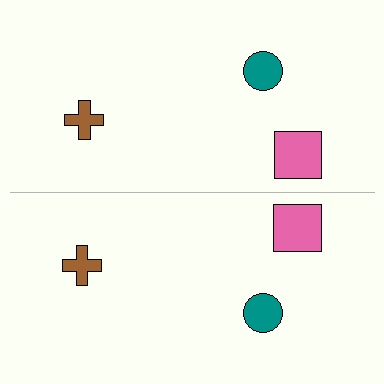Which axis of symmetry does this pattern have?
The pattern has a horizontal axis of symmetry running through the center of the image.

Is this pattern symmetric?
Yes, this pattern has bilateral (reflection) symmetry.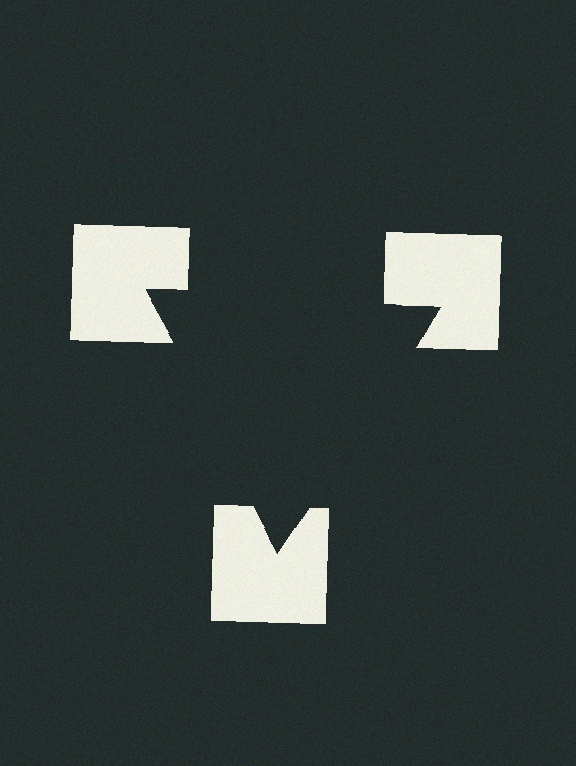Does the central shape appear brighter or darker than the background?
It typically appears slightly darker than the background, even though no actual brightness change is drawn.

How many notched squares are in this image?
There are 3 — one at each vertex of the illusory triangle.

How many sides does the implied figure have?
3 sides.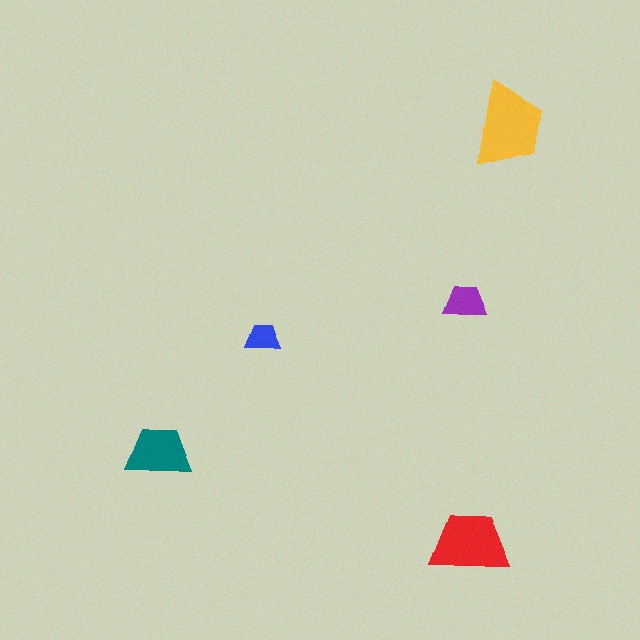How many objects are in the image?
There are 5 objects in the image.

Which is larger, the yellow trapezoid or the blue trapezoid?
The yellow one.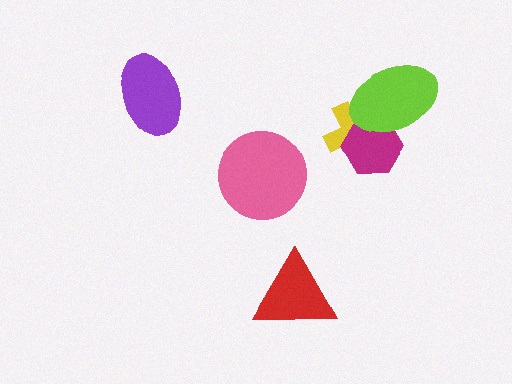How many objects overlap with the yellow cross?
2 objects overlap with the yellow cross.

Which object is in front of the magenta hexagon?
The lime ellipse is in front of the magenta hexagon.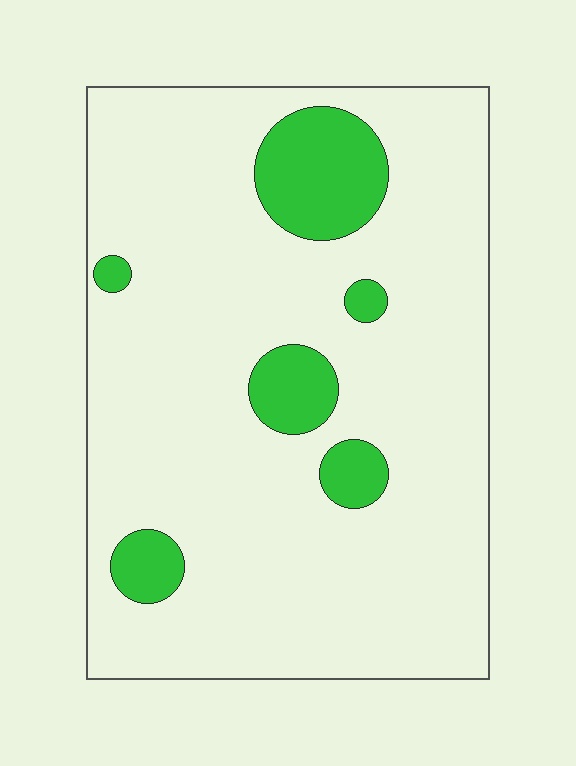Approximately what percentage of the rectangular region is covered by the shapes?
Approximately 15%.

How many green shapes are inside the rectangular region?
6.